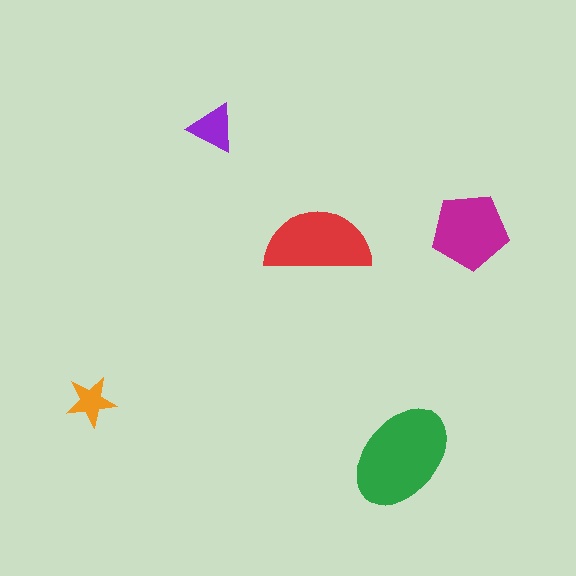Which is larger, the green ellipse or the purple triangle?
The green ellipse.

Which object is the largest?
The green ellipse.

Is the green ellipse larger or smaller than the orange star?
Larger.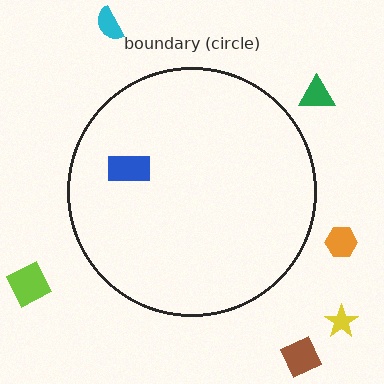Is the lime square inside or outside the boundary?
Outside.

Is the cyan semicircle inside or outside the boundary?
Outside.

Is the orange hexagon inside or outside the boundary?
Outside.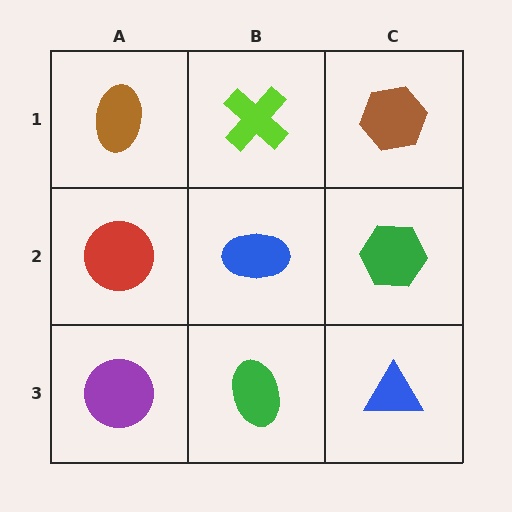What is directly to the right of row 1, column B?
A brown hexagon.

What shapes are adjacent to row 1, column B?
A blue ellipse (row 2, column B), a brown ellipse (row 1, column A), a brown hexagon (row 1, column C).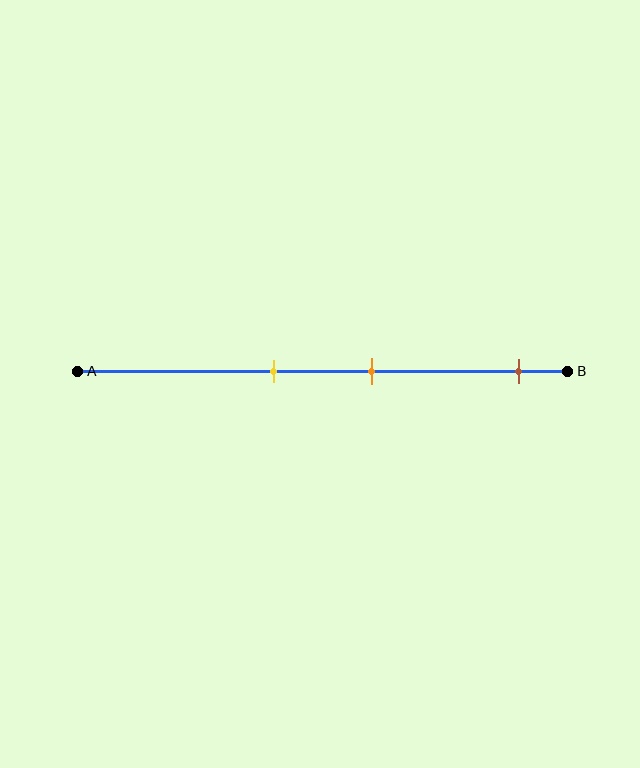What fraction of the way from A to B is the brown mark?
The brown mark is approximately 90% (0.9) of the way from A to B.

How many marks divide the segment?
There are 3 marks dividing the segment.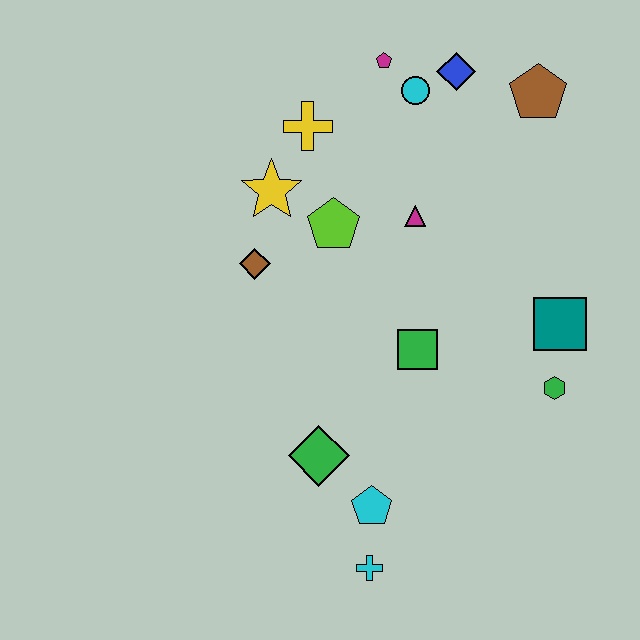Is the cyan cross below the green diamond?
Yes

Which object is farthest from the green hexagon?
The magenta pentagon is farthest from the green hexagon.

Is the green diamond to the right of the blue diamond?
No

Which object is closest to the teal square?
The green hexagon is closest to the teal square.